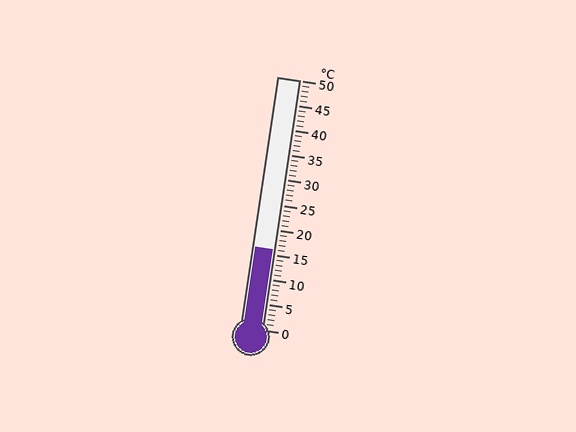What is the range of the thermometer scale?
The thermometer scale ranges from 0°C to 50°C.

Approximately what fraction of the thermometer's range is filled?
The thermometer is filled to approximately 30% of its range.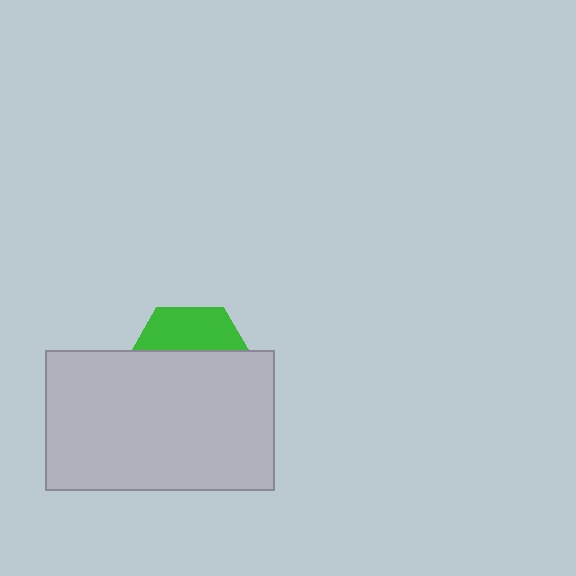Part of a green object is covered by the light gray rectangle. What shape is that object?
It is a hexagon.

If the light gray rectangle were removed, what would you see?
You would see the complete green hexagon.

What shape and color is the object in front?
The object in front is a light gray rectangle.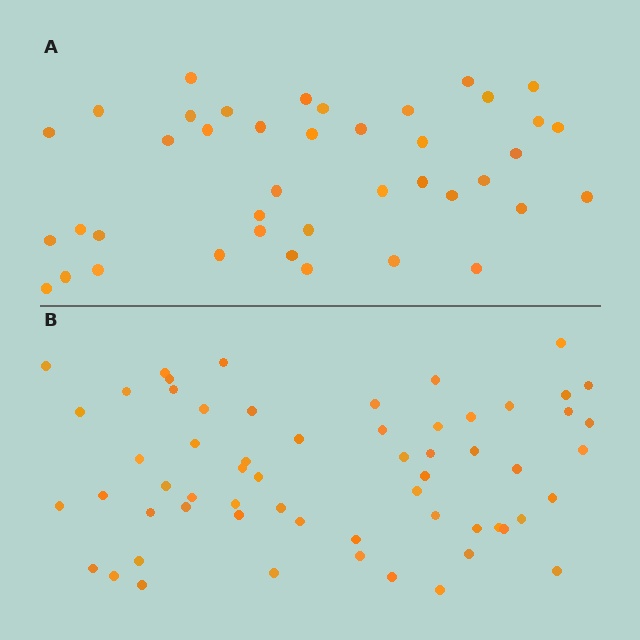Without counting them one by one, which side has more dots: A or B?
Region B (the bottom region) has more dots.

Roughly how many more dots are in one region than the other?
Region B has approximately 20 more dots than region A.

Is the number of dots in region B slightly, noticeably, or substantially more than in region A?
Region B has substantially more. The ratio is roughly 1.5 to 1.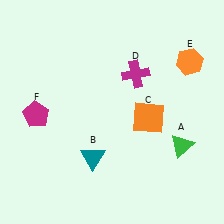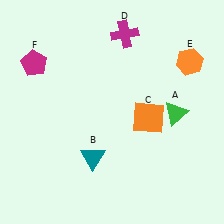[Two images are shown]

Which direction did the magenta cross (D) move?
The magenta cross (D) moved up.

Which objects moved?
The objects that moved are: the green triangle (A), the magenta cross (D), the magenta pentagon (F).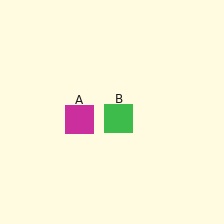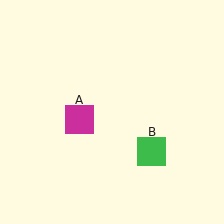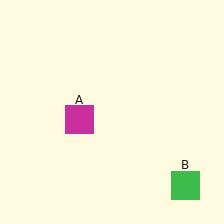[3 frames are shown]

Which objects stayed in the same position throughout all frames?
Magenta square (object A) remained stationary.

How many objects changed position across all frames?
1 object changed position: green square (object B).